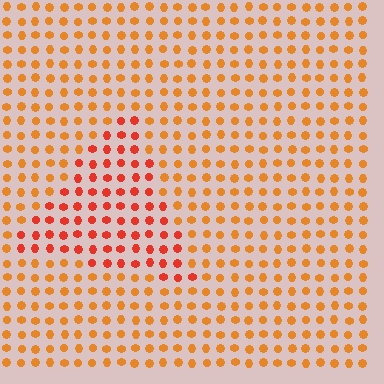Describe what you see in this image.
The image is filled with small orange elements in a uniform arrangement. A triangle-shaped region is visible where the elements are tinted to a slightly different hue, forming a subtle color boundary.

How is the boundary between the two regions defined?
The boundary is defined purely by a slight shift in hue (about 26 degrees). Spacing, size, and orientation are identical on both sides.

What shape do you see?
I see a triangle.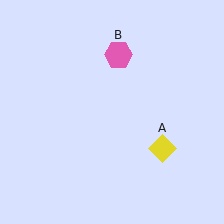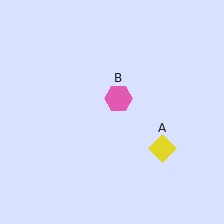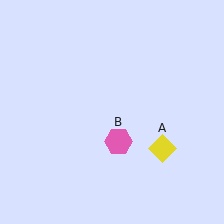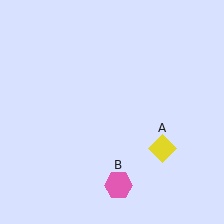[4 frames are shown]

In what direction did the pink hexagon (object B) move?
The pink hexagon (object B) moved down.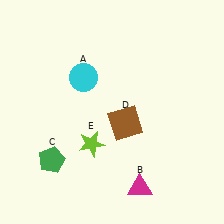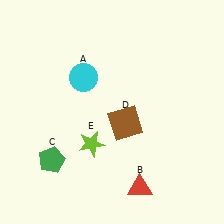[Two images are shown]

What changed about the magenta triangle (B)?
In Image 1, B is magenta. In Image 2, it changed to red.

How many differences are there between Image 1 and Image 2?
There is 1 difference between the two images.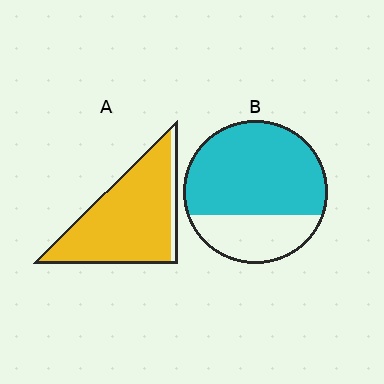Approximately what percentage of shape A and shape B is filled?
A is approximately 90% and B is approximately 70%.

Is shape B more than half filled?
Yes.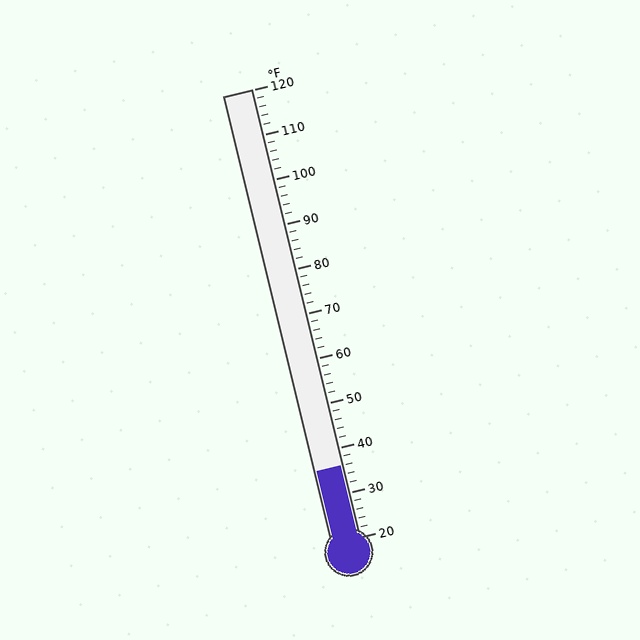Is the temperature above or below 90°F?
The temperature is below 90°F.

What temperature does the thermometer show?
The thermometer shows approximately 36°F.